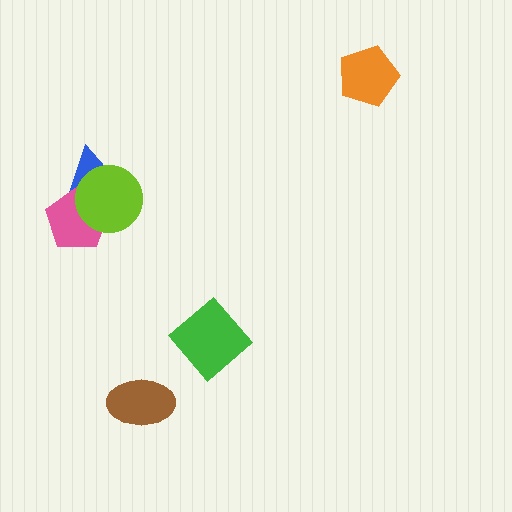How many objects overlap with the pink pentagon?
2 objects overlap with the pink pentagon.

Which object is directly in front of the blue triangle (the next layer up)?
The pink pentagon is directly in front of the blue triangle.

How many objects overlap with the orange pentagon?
0 objects overlap with the orange pentagon.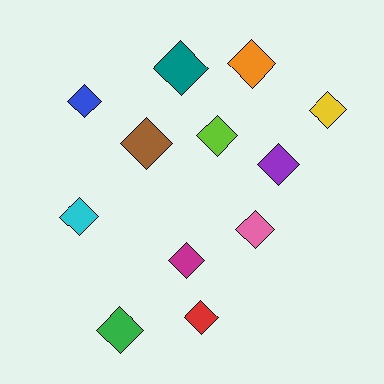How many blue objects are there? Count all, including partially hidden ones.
There is 1 blue object.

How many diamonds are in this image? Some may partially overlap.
There are 12 diamonds.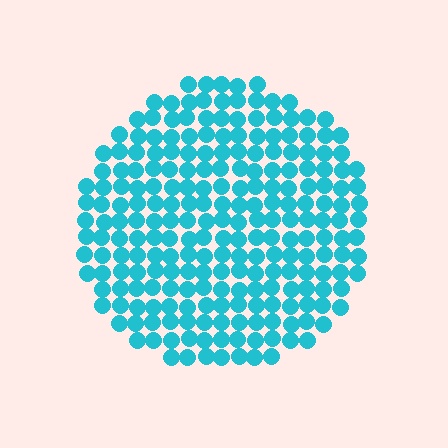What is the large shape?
The large shape is a circle.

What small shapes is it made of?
It is made of small circles.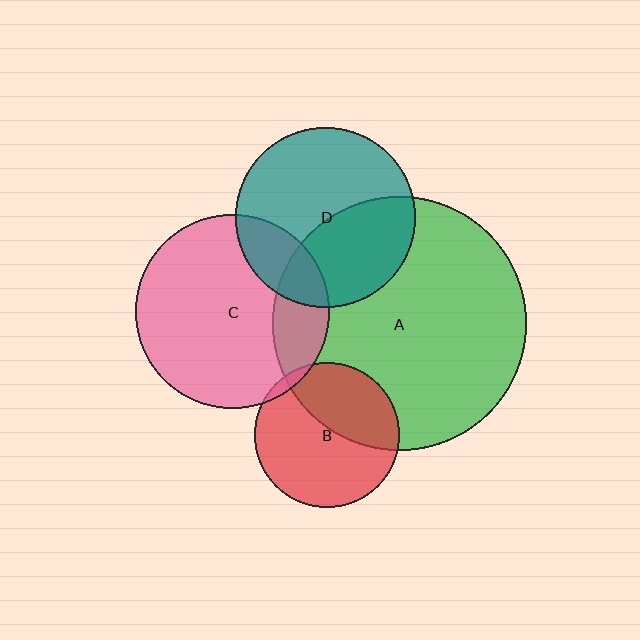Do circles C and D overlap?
Yes.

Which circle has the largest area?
Circle A (green).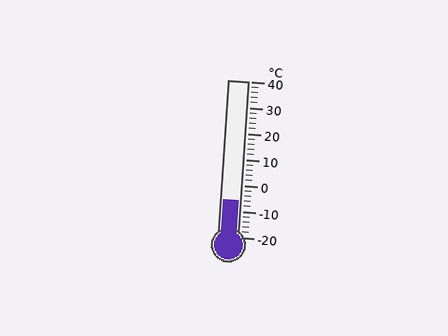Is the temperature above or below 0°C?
The temperature is below 0°C.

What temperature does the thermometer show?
The thermometer shows approximately -6°C.